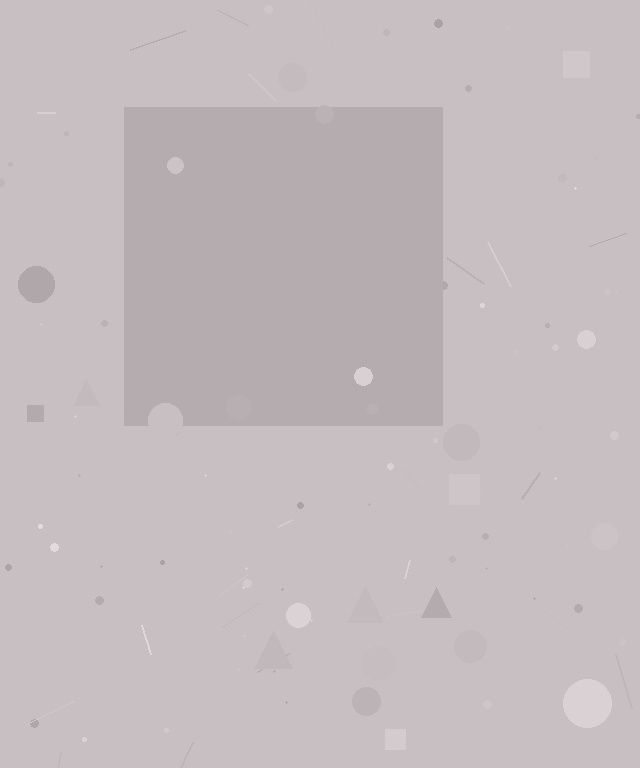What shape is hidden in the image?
A square is hidden in the image.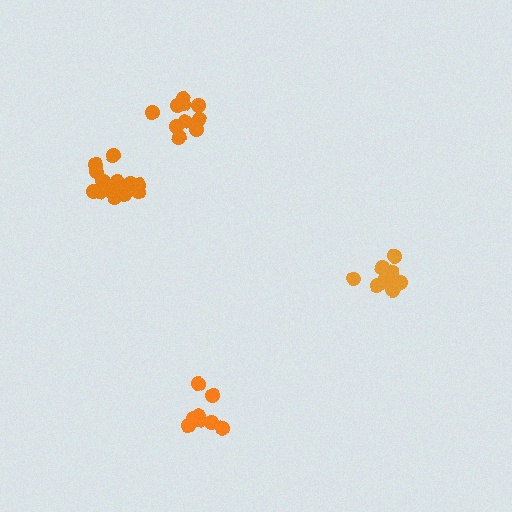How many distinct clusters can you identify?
There are 4 distinct clusters.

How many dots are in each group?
Group 1: 10 dots, Group 2: 10 dots, Group 3: 10 dots, Group 4: 15 dots (45 total).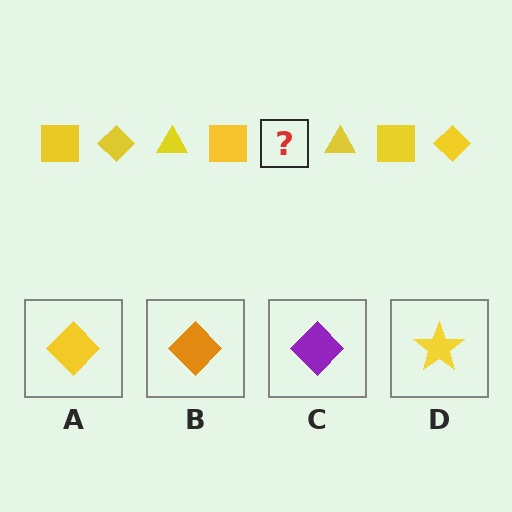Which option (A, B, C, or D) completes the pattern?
A.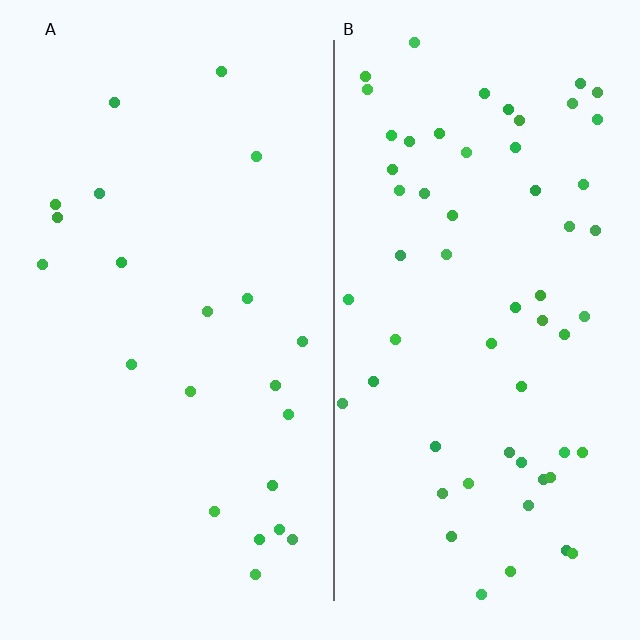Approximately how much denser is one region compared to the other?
Approximately 2.7× — region B over region A.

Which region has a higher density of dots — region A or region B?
B (the right).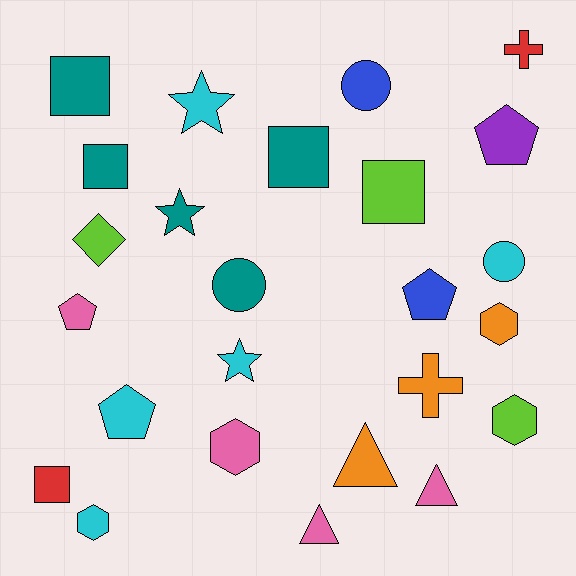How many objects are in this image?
There are 25 objects.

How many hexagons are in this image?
There are 4 hexagons.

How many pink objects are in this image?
There are 4 pink objects.